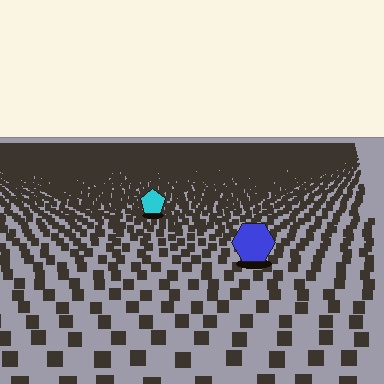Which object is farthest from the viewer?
The cyan pentagon is farthest from the viewer. It appears smaller and the ground texture around it is denser.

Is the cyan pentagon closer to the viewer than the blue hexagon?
No. The blue hexagon is closer — you can tell from the texture gradient: the ground texture is coarser near it.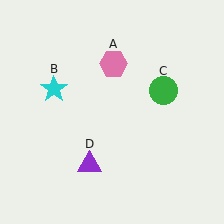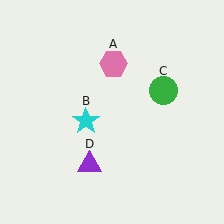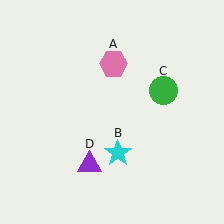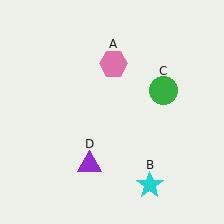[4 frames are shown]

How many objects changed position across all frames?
1 object changed position: cyan star (object B).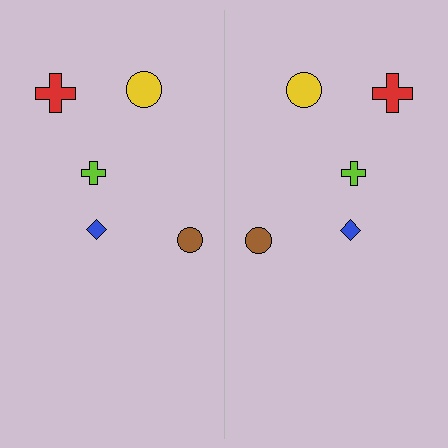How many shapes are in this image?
There are 10 shapes in this image.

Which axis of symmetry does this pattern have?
The pattern has a vertical axis of symmetry running through the center of the image.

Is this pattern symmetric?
Yes, this pattern has bilateral (reflection) symmetry.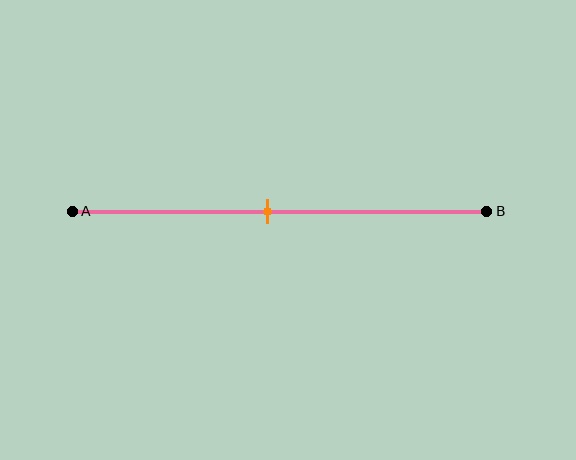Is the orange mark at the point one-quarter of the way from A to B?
No, the mark is at about 45% from A, not at the 25% one-quarter point.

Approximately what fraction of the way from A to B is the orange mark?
The orange mark is approximately 45% of the way from A to B.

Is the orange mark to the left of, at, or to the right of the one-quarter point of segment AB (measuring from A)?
The orange mark is to the right of the one-quarter point of segment AB.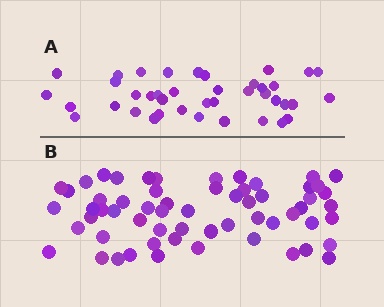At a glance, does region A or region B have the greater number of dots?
Region B (the bottom region) has more dots.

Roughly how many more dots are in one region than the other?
Region B has approximately 20 more dots than region A.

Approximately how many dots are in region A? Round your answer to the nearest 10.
About 40 dots.